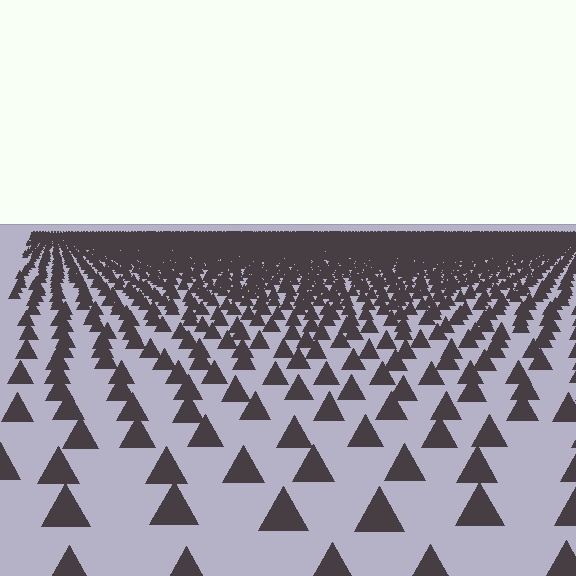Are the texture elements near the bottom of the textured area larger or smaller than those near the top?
Larger. Near the bottom, elements are closer to the viewer and appear at a bigger on-screen size.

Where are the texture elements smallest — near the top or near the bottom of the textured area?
Near the top.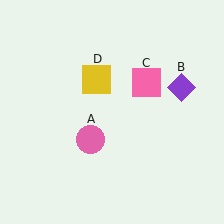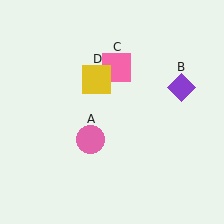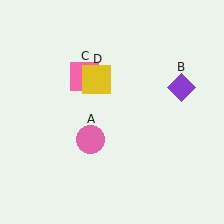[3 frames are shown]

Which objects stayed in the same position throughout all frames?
Pink circle (object A) and purple diamond (object B) and yellow square (object D) remained stationary.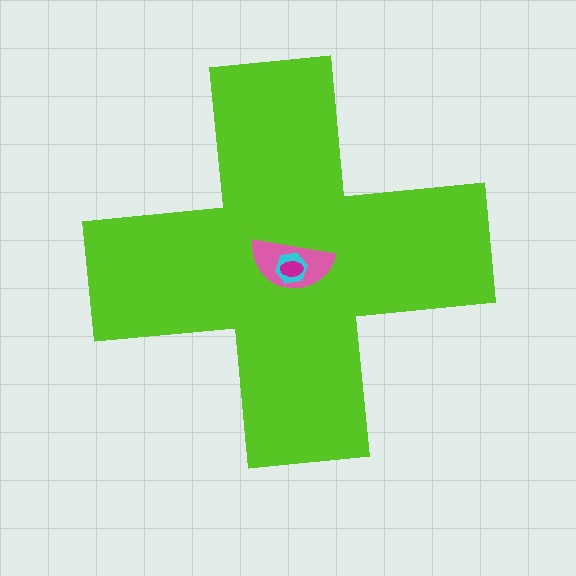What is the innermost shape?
The magenta ellipse.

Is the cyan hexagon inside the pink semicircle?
Yes.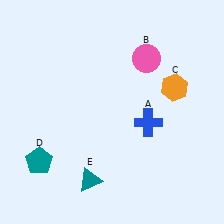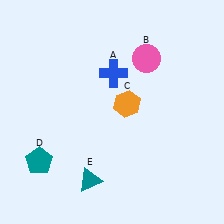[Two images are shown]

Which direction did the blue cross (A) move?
The blue cross (A) moved up.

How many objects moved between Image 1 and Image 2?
2 objects moved between the two images.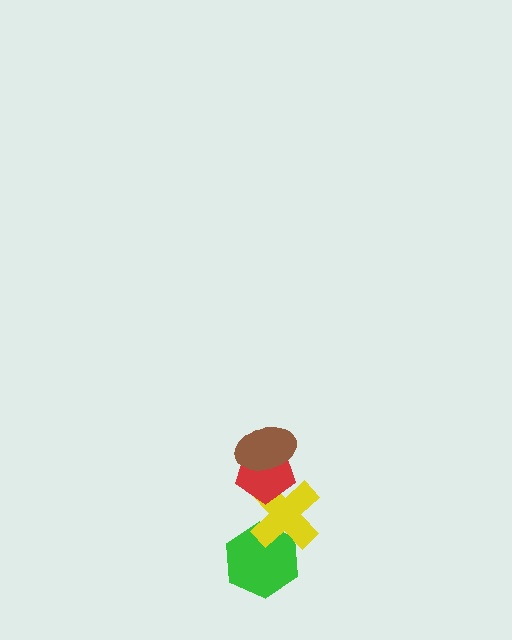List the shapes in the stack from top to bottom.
From top to bottom: the brown ellipse, the red pentagon, the yellow cross, the green hexagon.